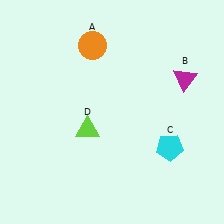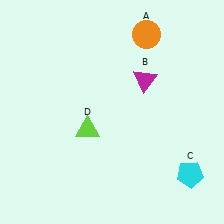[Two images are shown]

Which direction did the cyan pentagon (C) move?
The cyan pentagon (C) moved down.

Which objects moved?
The objects that moved are: the orange circle (A), the magenta triangle (B), the cyan pentagon (C).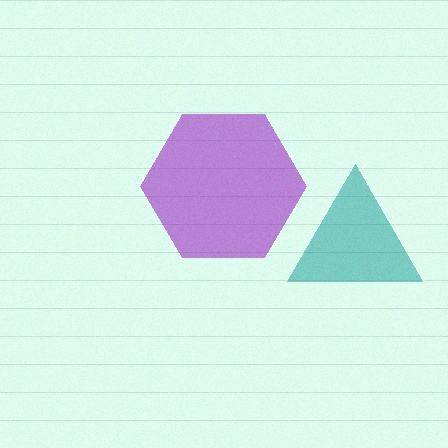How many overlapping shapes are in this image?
There are 2 overlapping shapes in the image.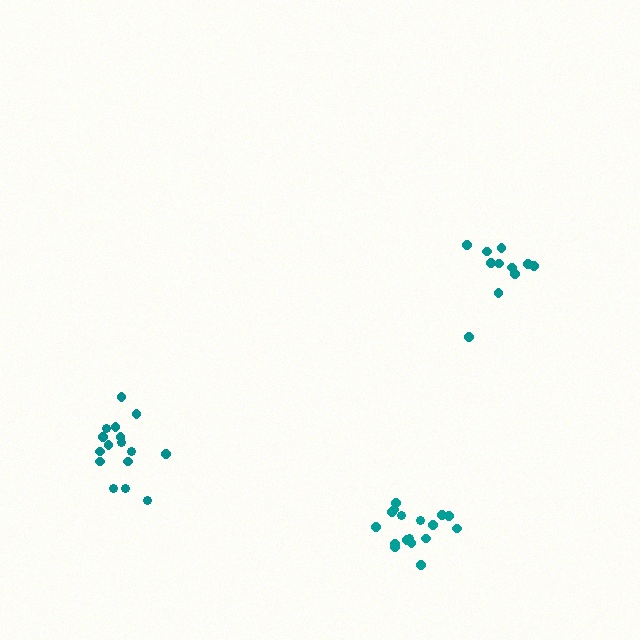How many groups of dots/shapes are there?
There are 3 groups.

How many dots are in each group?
Group 1: 11 dots, Group 2: 17 dots, Group 3: 16 dots (44 total).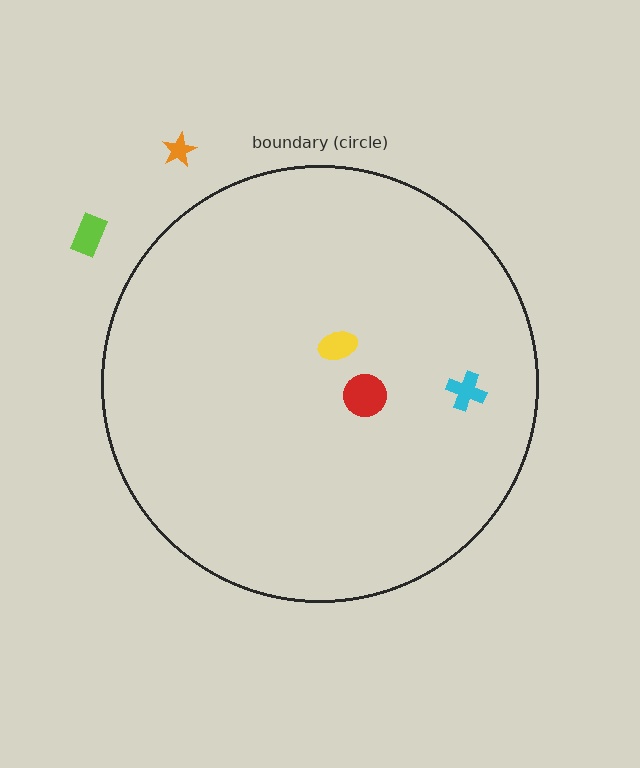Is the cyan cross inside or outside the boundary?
Inside.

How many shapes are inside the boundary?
3 inside, 2 outside.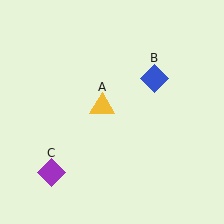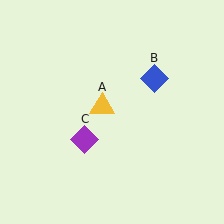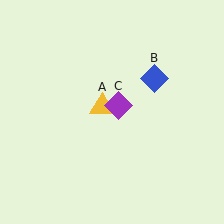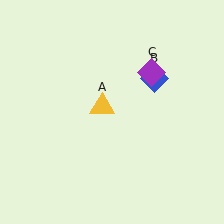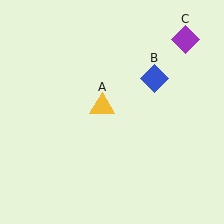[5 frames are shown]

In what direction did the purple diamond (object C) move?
The purple diamond (object C) moved up and to the right.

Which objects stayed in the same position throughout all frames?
Yellow triangle (object A) and blue diamond (object B) remained stationary.